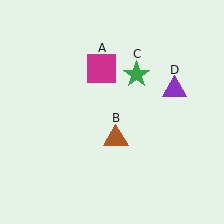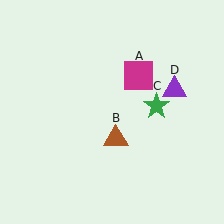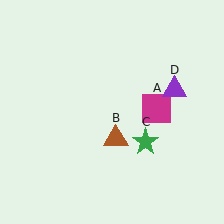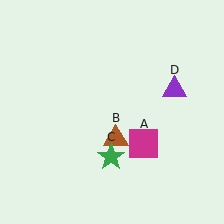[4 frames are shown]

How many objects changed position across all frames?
2 objects changed position: magenta square (object A), green star (object C).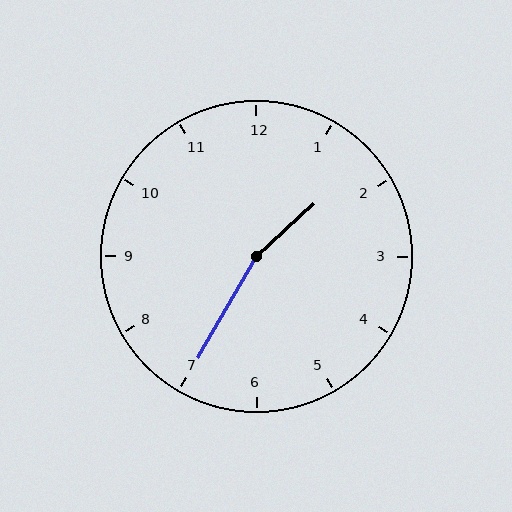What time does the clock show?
1:35.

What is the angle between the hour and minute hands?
Approximately 162 degrees.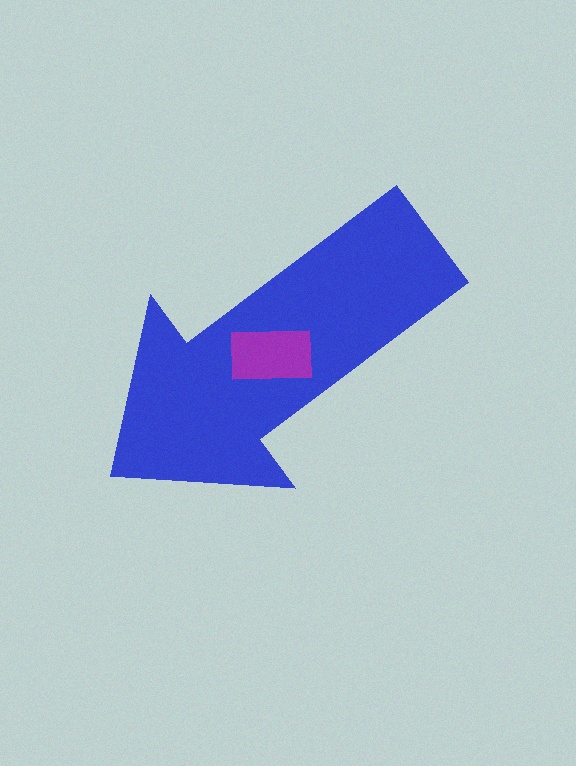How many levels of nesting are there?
2.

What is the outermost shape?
The blue arrow.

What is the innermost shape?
The purple rectangle.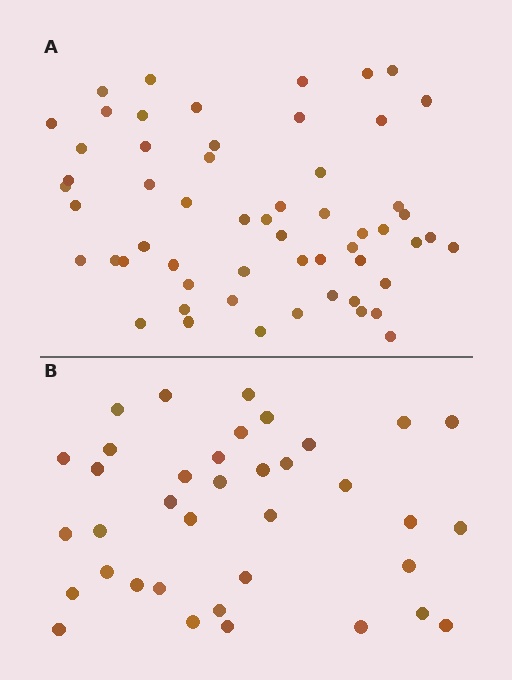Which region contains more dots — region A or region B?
Region A (the top region) has more dots.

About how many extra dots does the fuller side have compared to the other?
Region A has approximately 20 more dots than region B.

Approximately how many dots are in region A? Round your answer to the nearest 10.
About 60 dots. (The exact count is 57, which rounds to 60.)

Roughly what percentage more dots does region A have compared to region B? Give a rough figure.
About 55% more.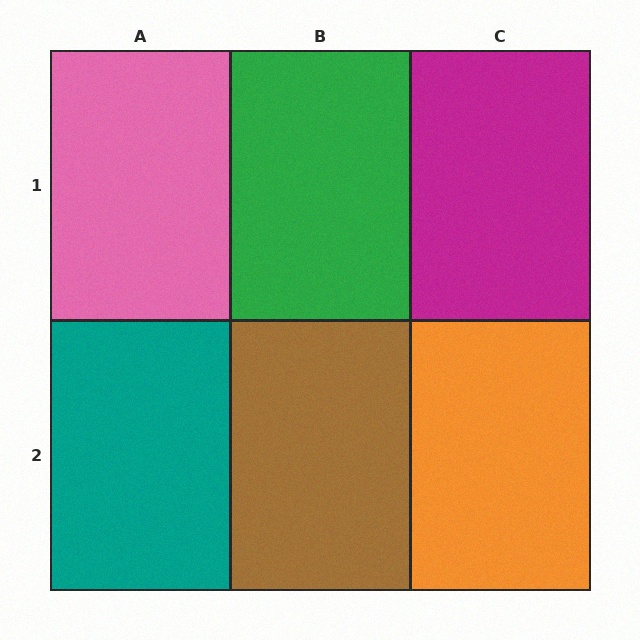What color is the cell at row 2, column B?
Brown.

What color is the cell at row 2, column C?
Orange.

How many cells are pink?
1 cell is pink.